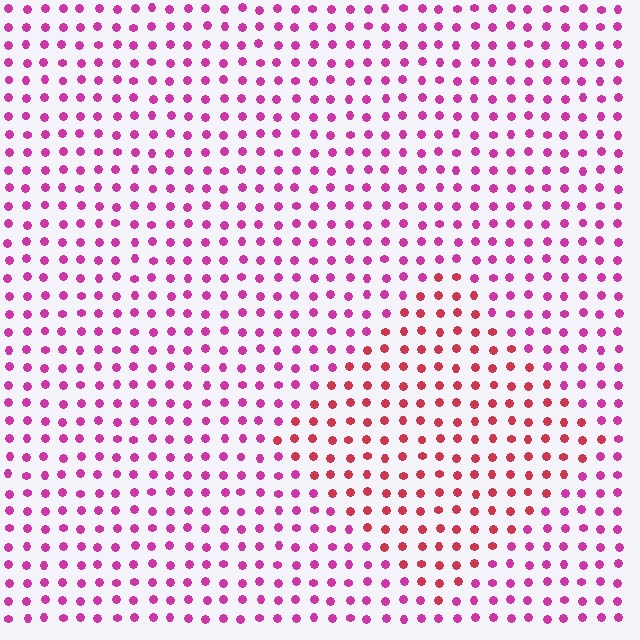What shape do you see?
I see a diamond.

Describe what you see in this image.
The image is filled with small magenta elements in a uniform arrangement. A diamond-shaped region is visible where the elements are tinted to a slightly different hue, forming a subtle color boundary.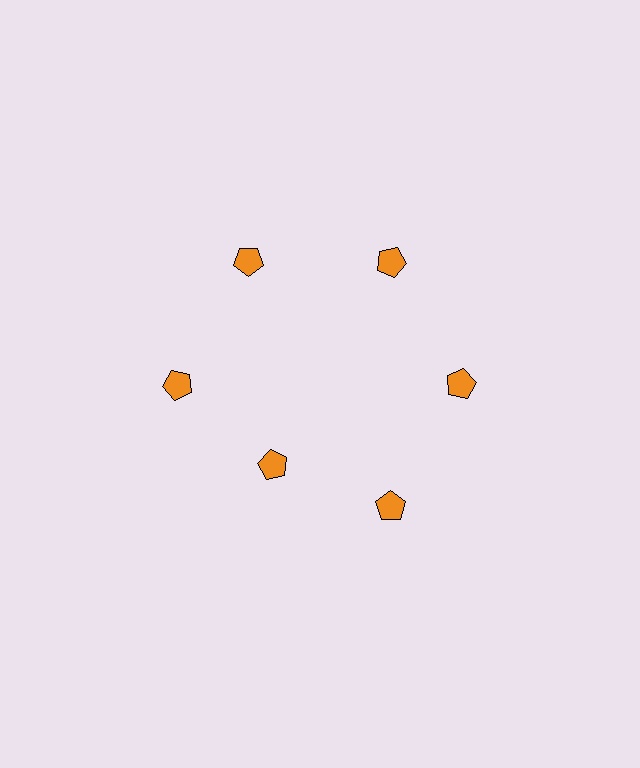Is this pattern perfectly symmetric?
No. The 6 orange pentagons are arranged in a ring, but one element near the 7 o'clock position is pulled inward toward the center, breaking the 6-fold rotational symmetry.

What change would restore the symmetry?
The symmetry would be restored by moving it outward, back onto the ring so that all 6 pentagons sit at equal angles and equal distance from the center.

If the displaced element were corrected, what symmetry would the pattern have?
It would have 6-fold rotational symmetry — the pattern would map onto itself every 60 degrees.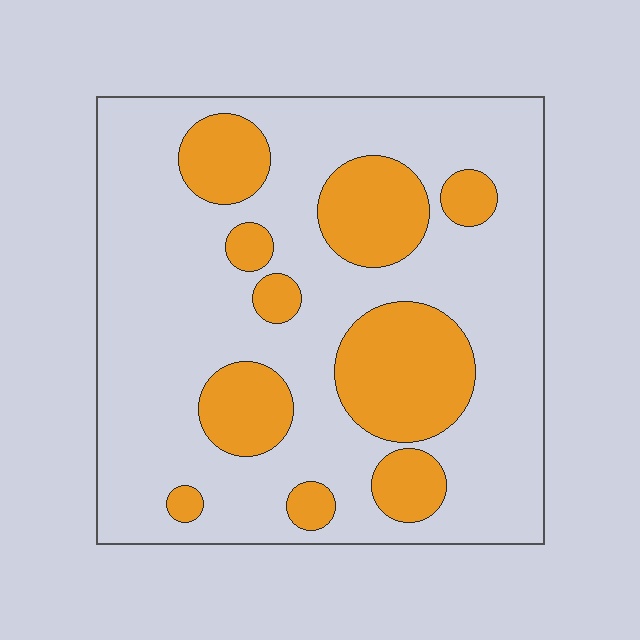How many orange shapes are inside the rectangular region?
10.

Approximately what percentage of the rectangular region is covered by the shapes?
Approximately 25%.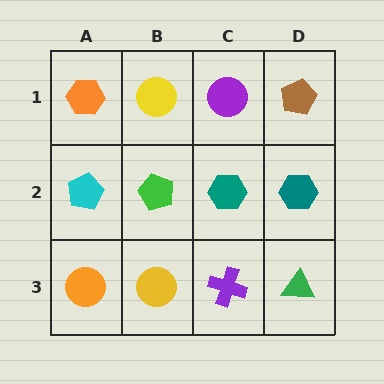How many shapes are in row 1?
4 shapes.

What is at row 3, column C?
A purple cross.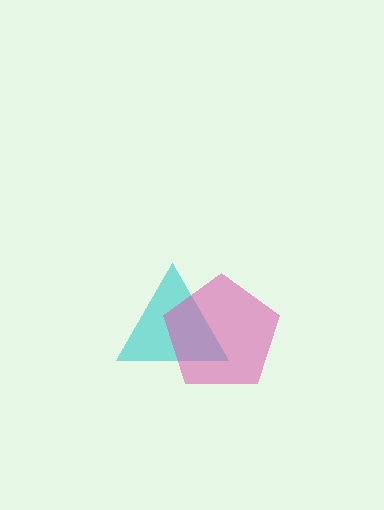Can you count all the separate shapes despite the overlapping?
Yes, there are 2 separate shapes.